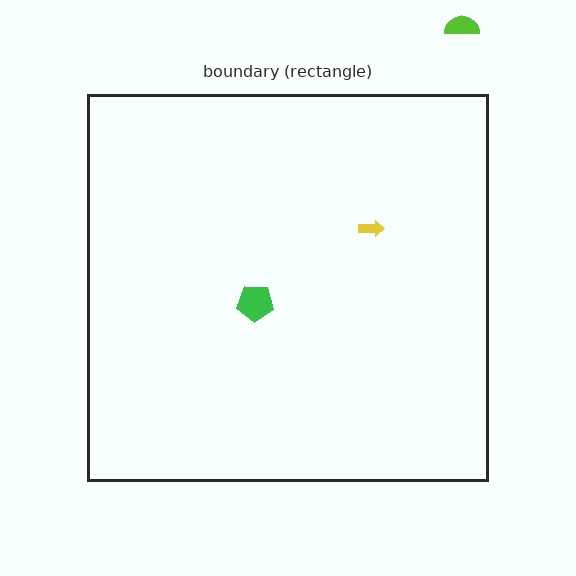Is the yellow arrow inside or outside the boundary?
Inside.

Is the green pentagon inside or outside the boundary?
Inside.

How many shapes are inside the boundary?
2 inside, 1 outside.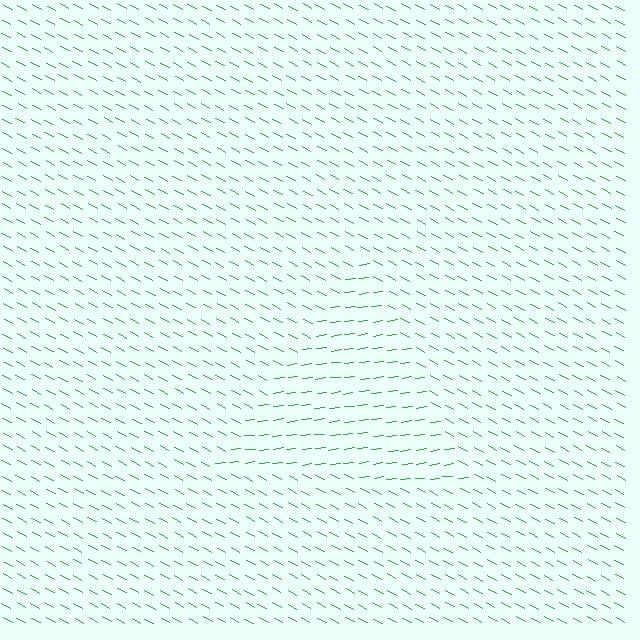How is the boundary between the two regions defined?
The boundary is defined purely by a change in line orientation (approximately 35 degrees difference). All lines are the same color and thickness.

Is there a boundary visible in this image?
Yes, there is a texture boundary formed by a change in line orientation.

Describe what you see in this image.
The image is filled with small green line segments. A triangle region in the image has lines oriented differently from the surrounding lines, creating a visible texture boundary.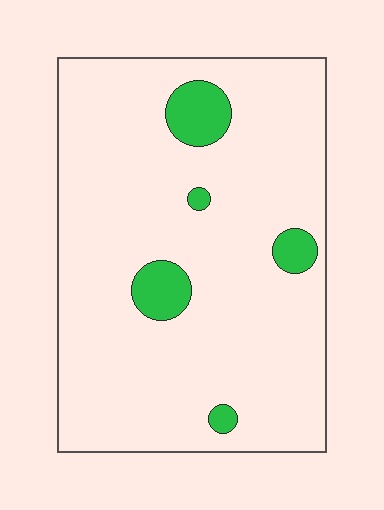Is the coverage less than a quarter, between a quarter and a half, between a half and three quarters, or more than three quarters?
Less than a quarter.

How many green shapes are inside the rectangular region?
5.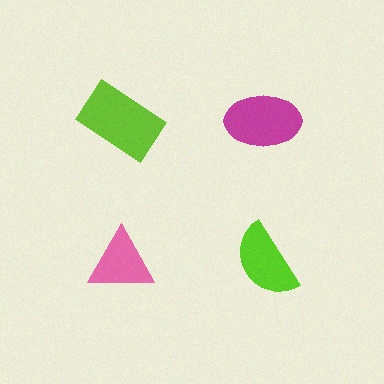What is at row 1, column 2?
A magenta ellipse.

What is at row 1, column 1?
A lime rectangle.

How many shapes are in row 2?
2 shapes.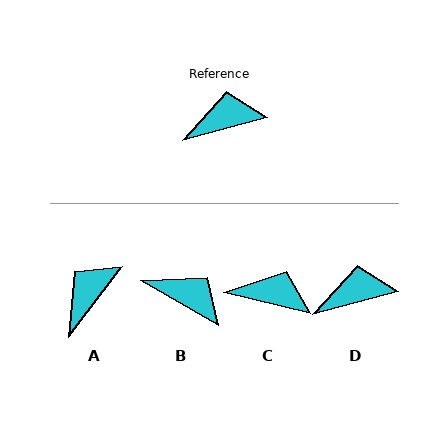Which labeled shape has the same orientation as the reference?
D.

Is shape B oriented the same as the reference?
No, it is off by about 45 degrees.